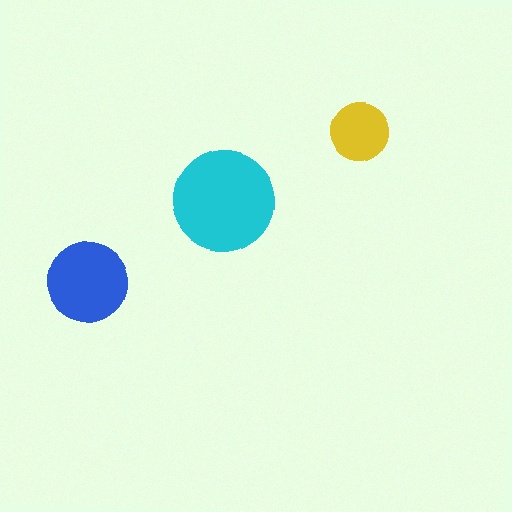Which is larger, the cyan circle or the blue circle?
The cyan one.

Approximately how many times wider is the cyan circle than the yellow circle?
About 1.5 times wider.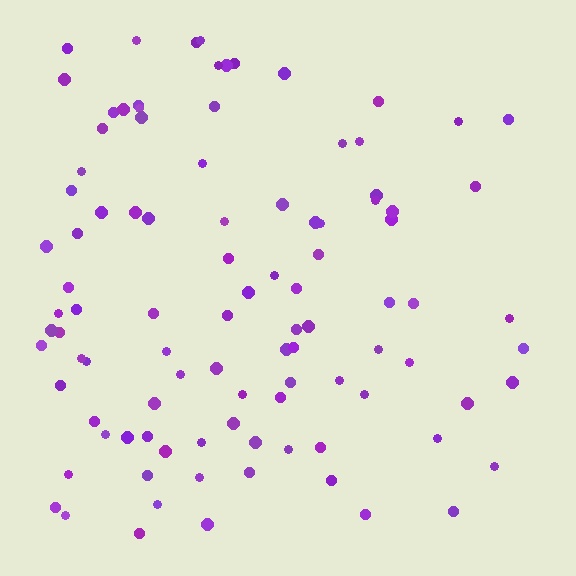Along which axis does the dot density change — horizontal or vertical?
Horizontal.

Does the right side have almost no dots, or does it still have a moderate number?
Still a moderate number, just noticeably fewer than the left.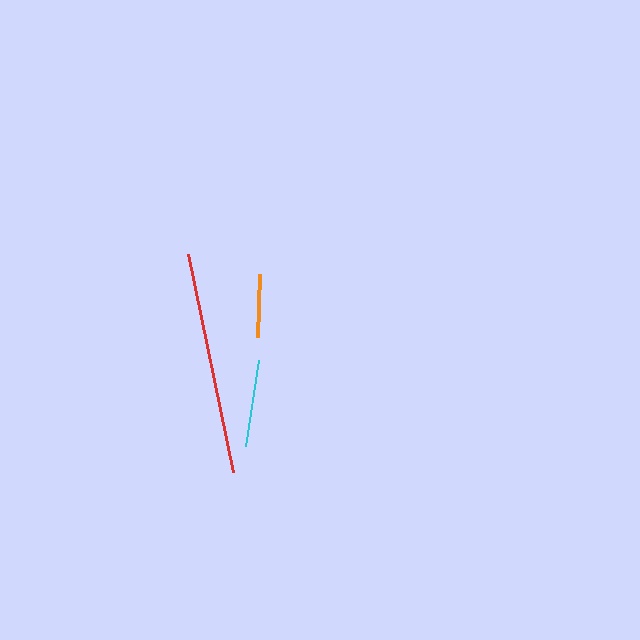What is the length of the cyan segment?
The cyan segment is approximately 87 pixels long.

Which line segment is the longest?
The red line is the longest at approximately 223 pixels.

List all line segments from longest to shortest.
From longest to shortest: red, cyan, orange.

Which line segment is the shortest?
The orange line is the shortest at approximately 63 pixels.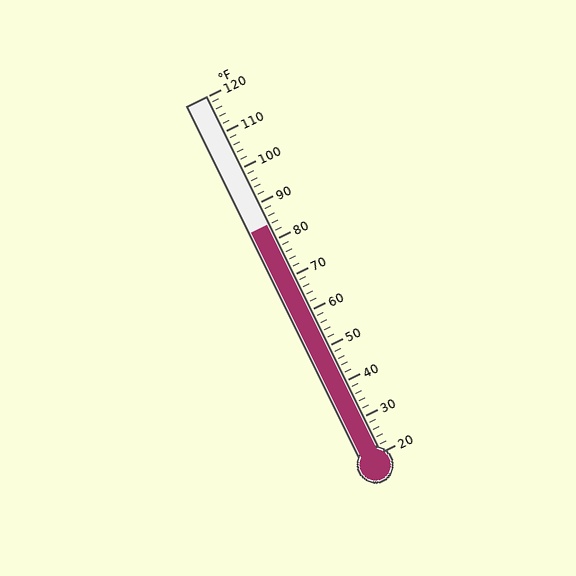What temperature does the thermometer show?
The thermometer shows approximately 84°F.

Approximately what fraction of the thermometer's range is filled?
The thermometer is filled to approximately 65% of its range.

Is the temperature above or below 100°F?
The temperature is below 100°F.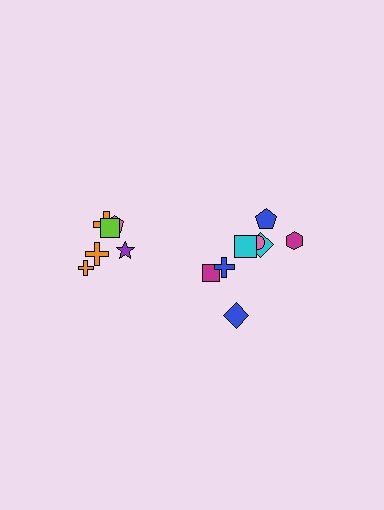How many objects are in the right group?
There are 8 objects.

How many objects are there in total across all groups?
There are 14 objects.